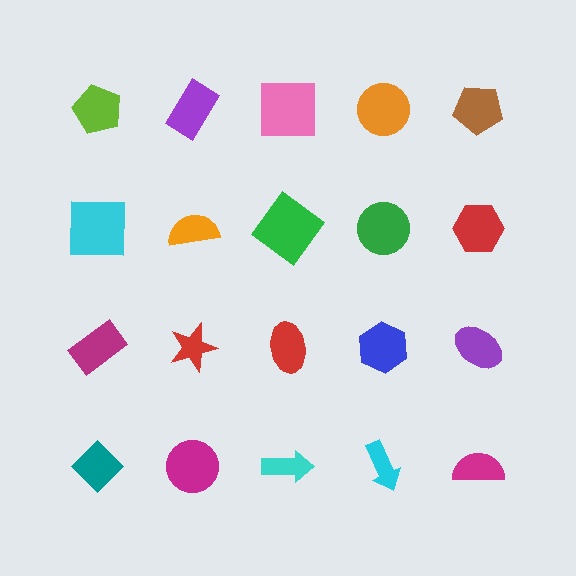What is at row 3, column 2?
A red star.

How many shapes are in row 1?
5 shapes.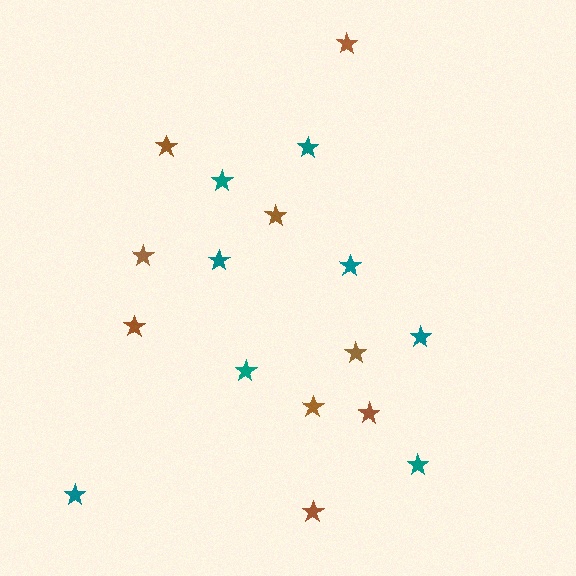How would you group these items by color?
There are 2 groups: one group of brown stars (9) and one group of teal stars (8).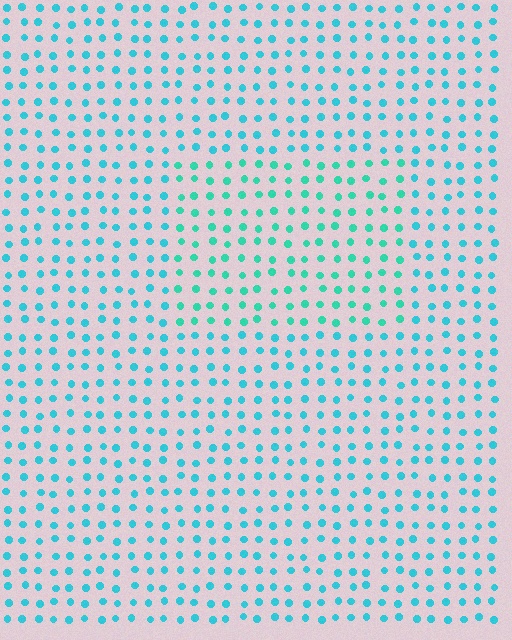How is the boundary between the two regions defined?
The boundary is defined purely by a slight shift in hue (about 22 degrees). Spacing, size, and orientation are identical on both sides.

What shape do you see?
I see a rectangle.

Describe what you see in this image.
The image is filled with small cyan elements in a uniform arrangement. A rectangle-shaped region is visible where the elements are tinted to a slightly different hue, forming a subtle color boundary.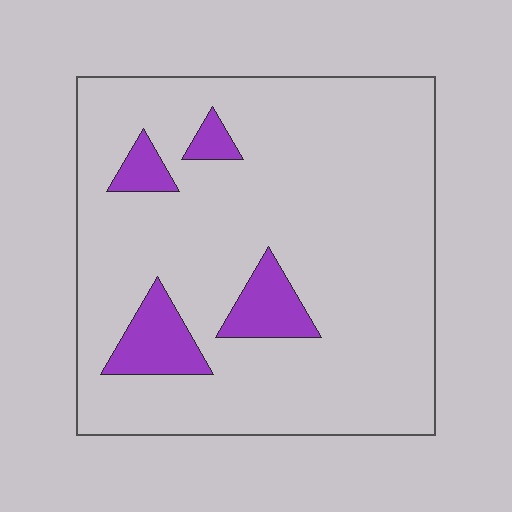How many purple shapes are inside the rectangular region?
4.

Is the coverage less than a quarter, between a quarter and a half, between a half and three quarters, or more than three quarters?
Less than a quarter.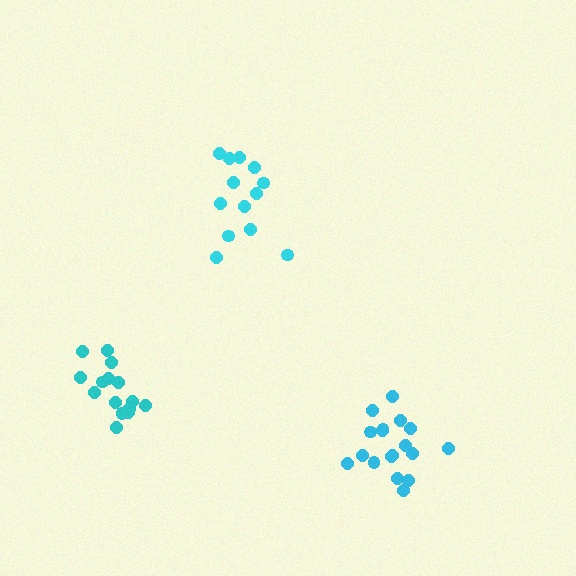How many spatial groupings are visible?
There are 3 spatial groupings.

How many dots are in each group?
Group 1: 18 dots, Group 2: 15 dots, Group 3: 13 dots (46 total).